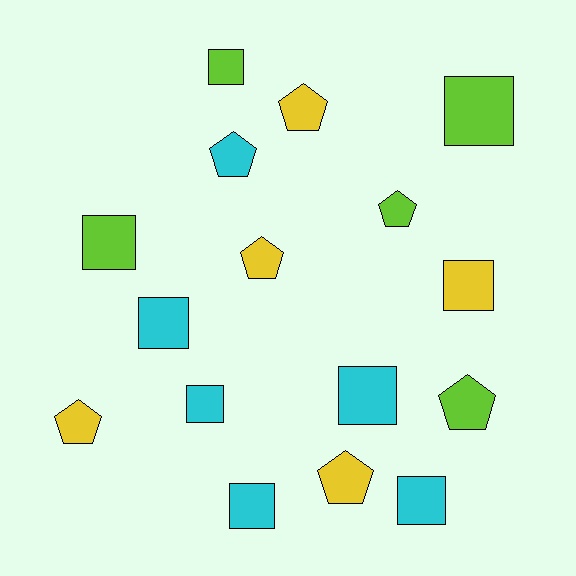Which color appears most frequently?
Cyan, with 6 objects.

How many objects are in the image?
There are 16 objects.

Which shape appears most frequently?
Square, with 9 objects.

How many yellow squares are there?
There is 1 yellow square.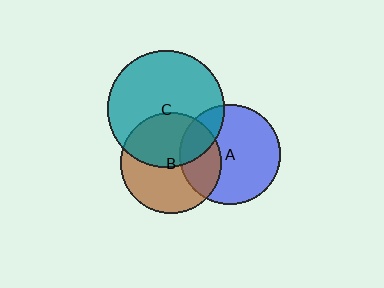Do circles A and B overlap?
Yes.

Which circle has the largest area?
Circle C (teal).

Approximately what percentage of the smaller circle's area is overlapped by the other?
Approximately 30%.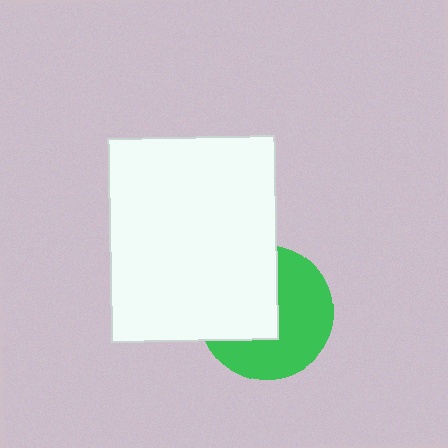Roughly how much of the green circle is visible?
About half of it is visible (roughly 54%).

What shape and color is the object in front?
The object in front is a white rectangle.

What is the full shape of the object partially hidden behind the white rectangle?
The partially hidden object is a green circle.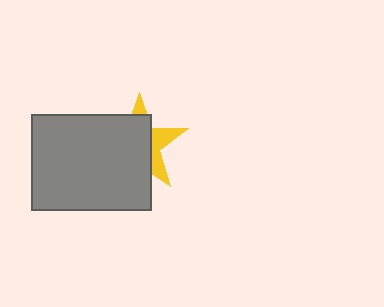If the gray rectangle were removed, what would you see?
You would see the complete yellow star.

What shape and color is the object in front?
The object in front is a gray rectangle.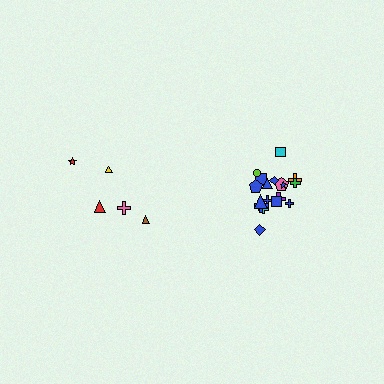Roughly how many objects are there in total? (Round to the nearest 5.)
Roughly 25 objects in total.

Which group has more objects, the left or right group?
The right group.